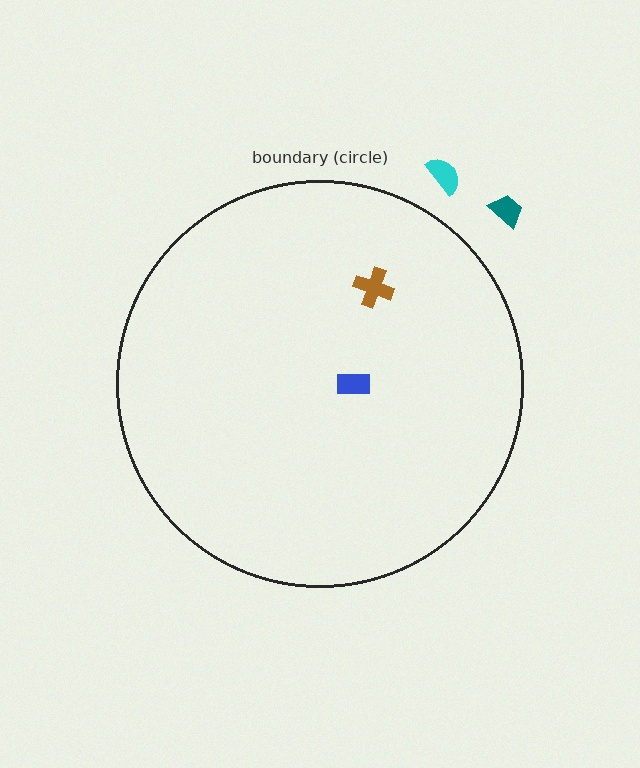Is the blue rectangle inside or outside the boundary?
Inside.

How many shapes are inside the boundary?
2 inside, 2 outside.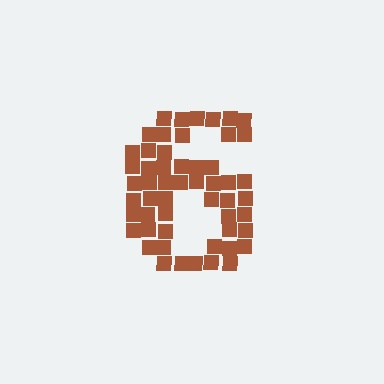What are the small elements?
The small elements are squares.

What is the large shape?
The large shape is the digit 6.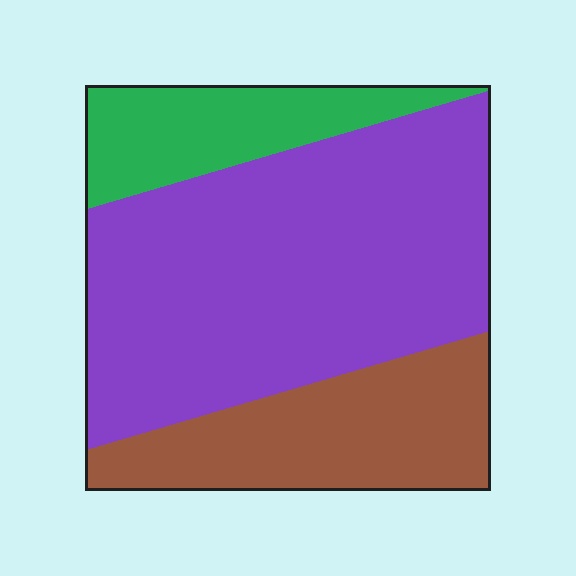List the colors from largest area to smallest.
From largest to smallest: purple, brown, green.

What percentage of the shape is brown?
Brown covers about 25% of the shape.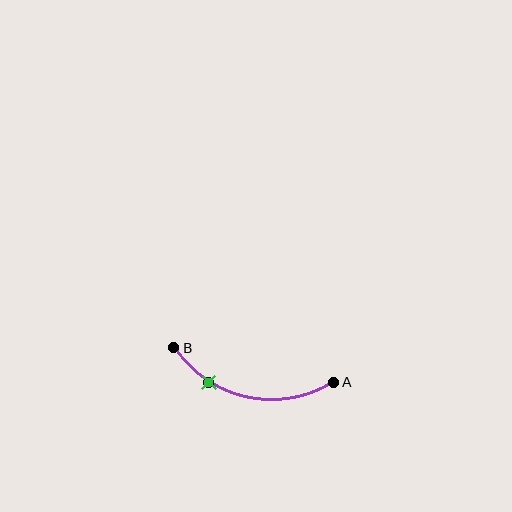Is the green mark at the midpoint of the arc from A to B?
No. The green mark lies on the arc but is closer to endpoint B. The arc midpoint would be at the point on the curve equidistant along the arc from both A and B.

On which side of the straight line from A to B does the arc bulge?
The arc bulges below the straight line connecting A and B.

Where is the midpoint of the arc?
The arc midpoint is the point on the curve farthest from the straight line joining A and B. It sits below that line.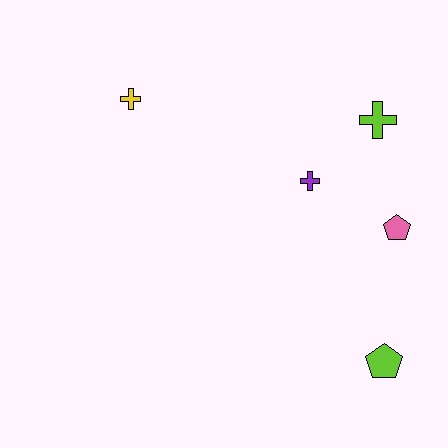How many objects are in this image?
There are 5 objects.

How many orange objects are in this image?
There are no orange objects.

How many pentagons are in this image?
There are 2 pentagons.